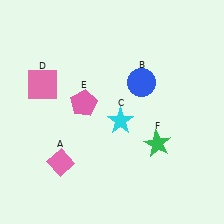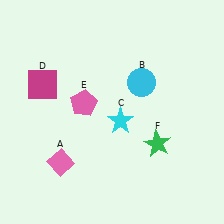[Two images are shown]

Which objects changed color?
B changed from blue to cyan. D changed from pink to magenta.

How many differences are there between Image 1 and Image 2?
There are 2 differences between the two images.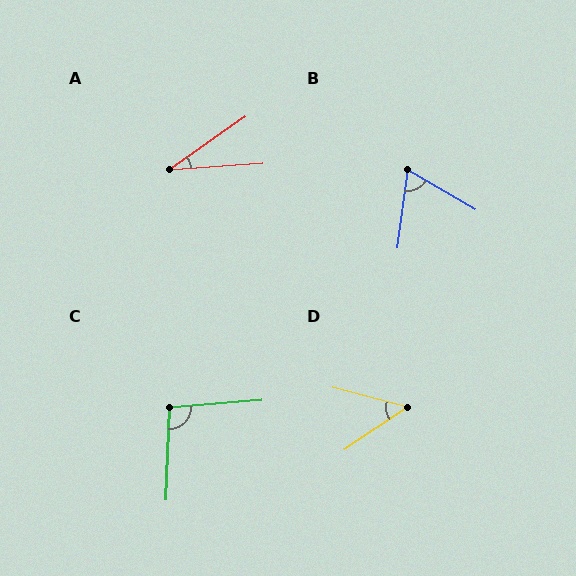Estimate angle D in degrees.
Approximately 49 degrees.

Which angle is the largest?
C, at approximately 97 degrees.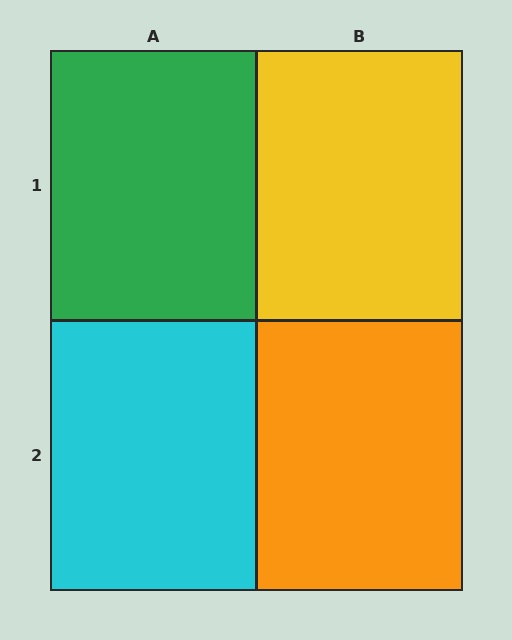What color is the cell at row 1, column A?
Green.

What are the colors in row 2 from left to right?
Cyan, orange.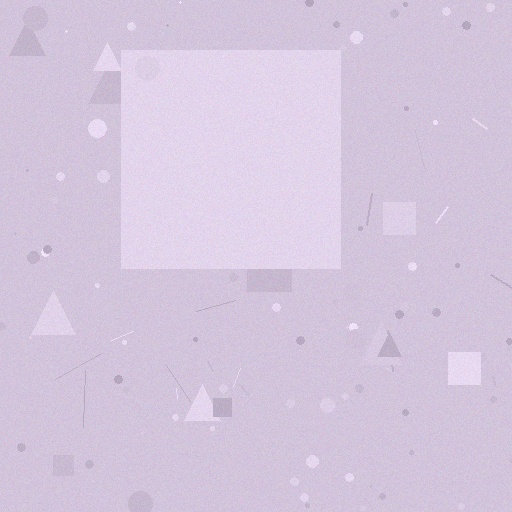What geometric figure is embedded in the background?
A square is embedded in the background.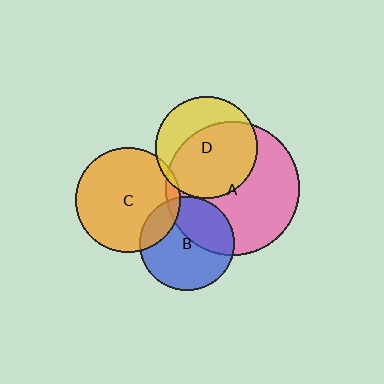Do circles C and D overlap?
Yes.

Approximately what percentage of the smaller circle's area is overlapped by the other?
Approximately 5%.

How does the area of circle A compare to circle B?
Approximately 2.0 times.